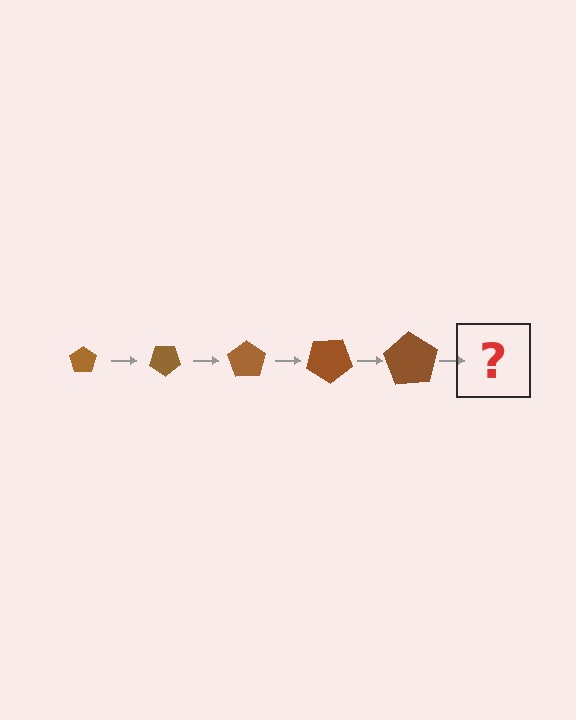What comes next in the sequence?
The next element should be a pentagon, larger than the previous one and rotated 175 degrees from the start.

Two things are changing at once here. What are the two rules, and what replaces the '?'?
The two rules are that the pentagon grows larger each step and it rotates 35 degrees each step. The '?' should be a pentagon, larger than the previous one and rotated 175 degrees from the start.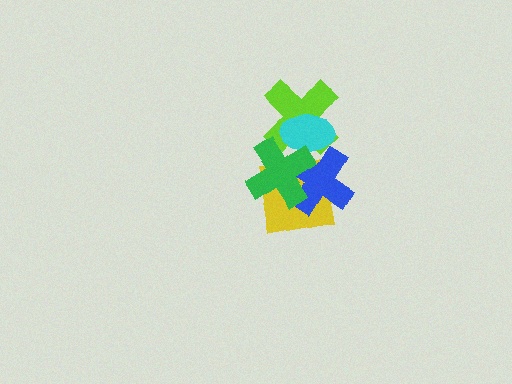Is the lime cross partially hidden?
Yes, it is partially covered by another shape.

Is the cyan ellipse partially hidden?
Yes, it is partially covered by another shape.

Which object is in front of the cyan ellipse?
The green cross is in front of the cyan ellipse.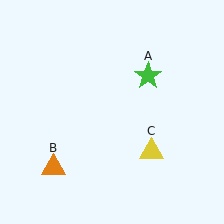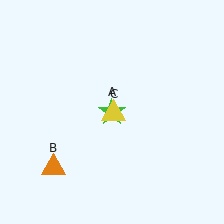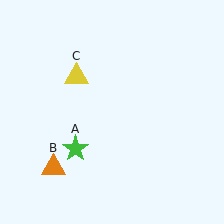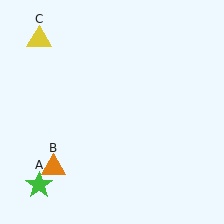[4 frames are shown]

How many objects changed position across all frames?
2 objects changed position: green star (object A), yellow triangle (object C).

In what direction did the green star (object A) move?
The green star (object A) moved down and to the left.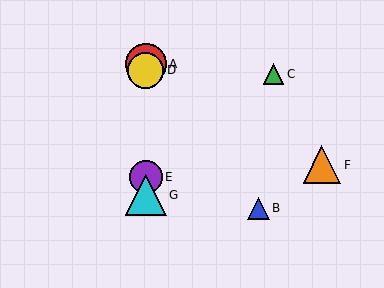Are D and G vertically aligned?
Yes, both are at x≈146.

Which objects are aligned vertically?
Objects A, D, E, G are aligned vertically.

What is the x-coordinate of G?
Object G is at x≈146.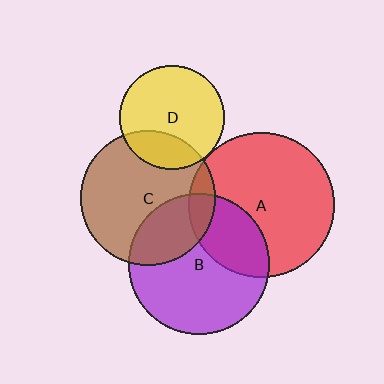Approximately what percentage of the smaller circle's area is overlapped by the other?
Approximately 25%.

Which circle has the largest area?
Circle A (red).